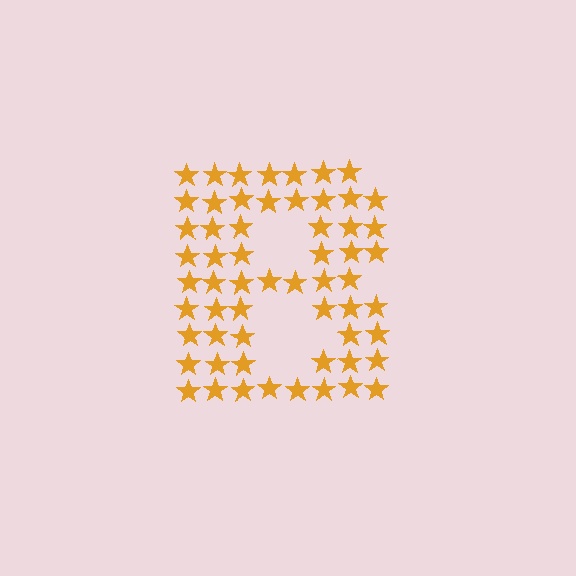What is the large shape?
The large shape is the letter B.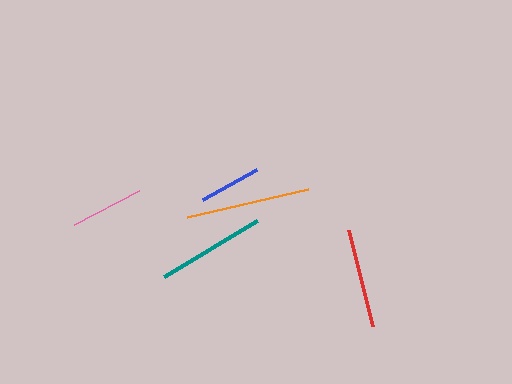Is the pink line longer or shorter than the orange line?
The orange line is longer than the pink line.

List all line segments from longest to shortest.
From longest to shortest: orange, teal, red, pink, blue.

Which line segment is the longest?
The orange line is the longest at approximately 124 pixels.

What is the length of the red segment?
The red segment is approximately 99 pixels long.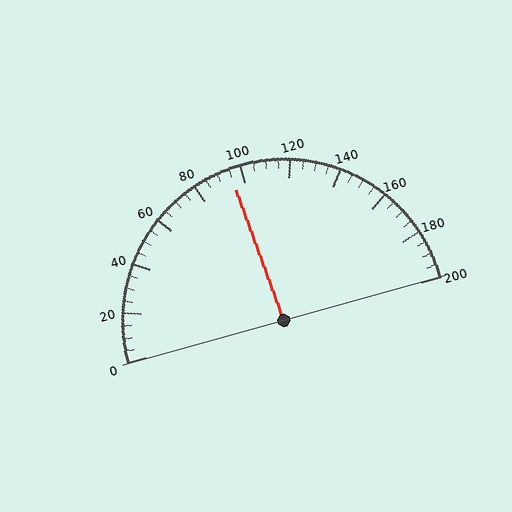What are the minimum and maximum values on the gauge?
The gauge ranges from 0 to 200.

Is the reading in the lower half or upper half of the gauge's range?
The reading is in the lower half of the range (0 to 200).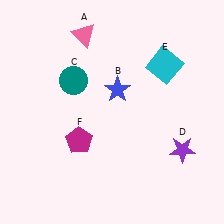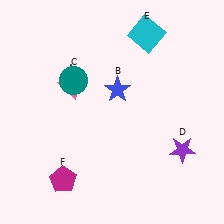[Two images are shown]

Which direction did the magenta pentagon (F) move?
The magenta pentagon (F) moved down.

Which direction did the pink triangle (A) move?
The pink triangle (A) moved down.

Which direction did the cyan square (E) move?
The cyan square (E) moved up.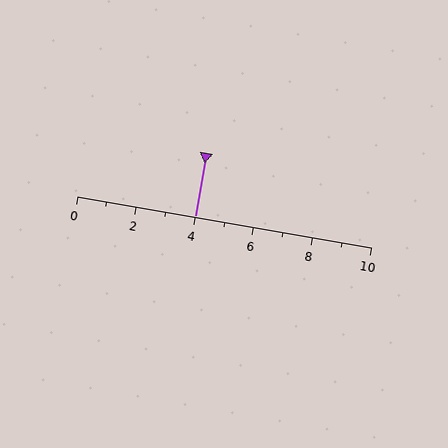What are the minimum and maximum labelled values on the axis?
The axis runs from 0 to 10.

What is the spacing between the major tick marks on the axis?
The major ticks are spaced 2 apart.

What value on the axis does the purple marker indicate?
The marker indicates approximately 4.